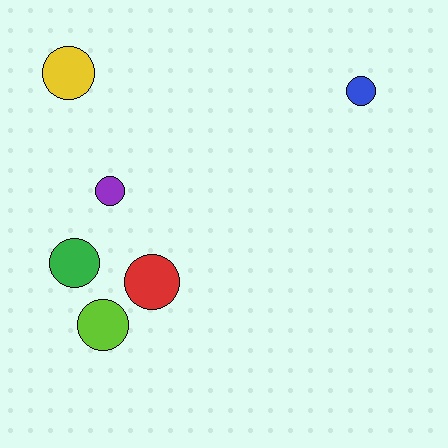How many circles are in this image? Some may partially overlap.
There are 6 circles.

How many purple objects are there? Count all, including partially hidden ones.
There is 1 purple object.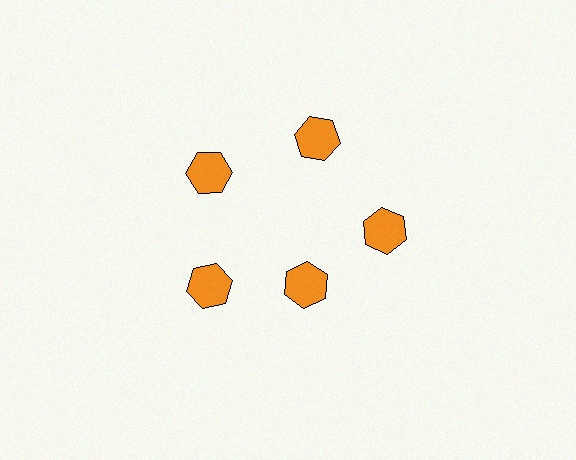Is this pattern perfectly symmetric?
No. The 5 orange hexagons are arranged in a ring, but one element near the 5 o'clock position is pulled inward toward the center, breaking the 5-fold rotational symmetry.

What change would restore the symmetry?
The symmetry would be restored by moving it outward, back onto the ring so that all 5 hexagons sit at equal angles and equal distance from the center.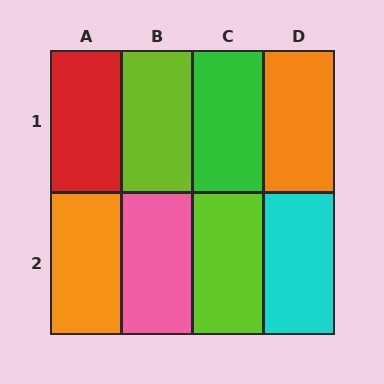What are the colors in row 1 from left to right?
Red, lime, green, orange.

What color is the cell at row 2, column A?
Orange.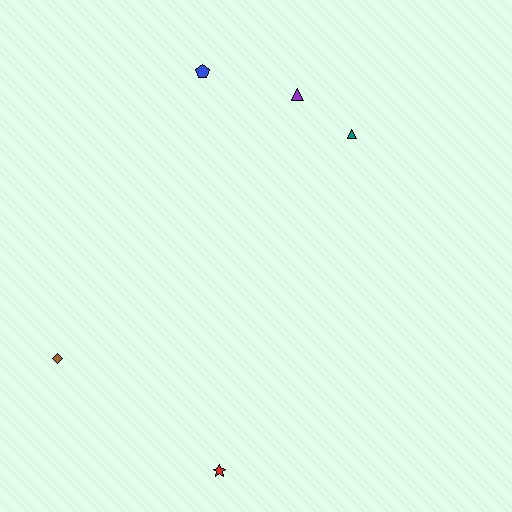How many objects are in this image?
There are 5 objects.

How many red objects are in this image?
There is 1 red object.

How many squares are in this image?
There are no squares.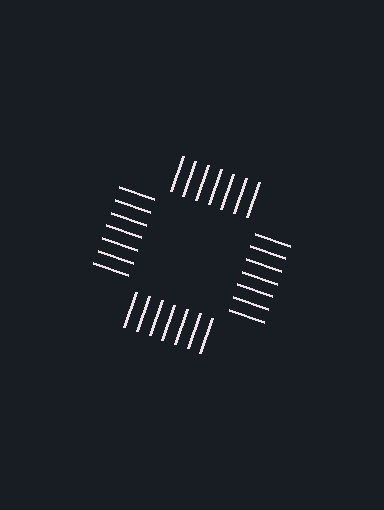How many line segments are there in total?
28 — 7 along each of the 4 edges.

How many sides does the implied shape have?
4 sides — the line-ends trace a square.